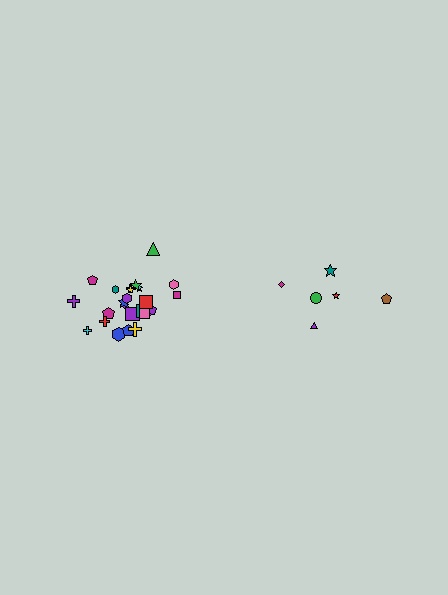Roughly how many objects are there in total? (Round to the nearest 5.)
Roughly 30 objects in total.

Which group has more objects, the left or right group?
The left group.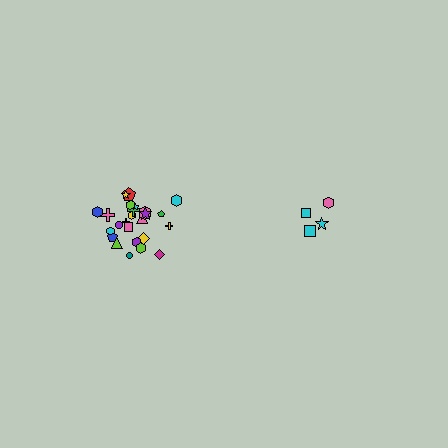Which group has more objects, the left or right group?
The left group.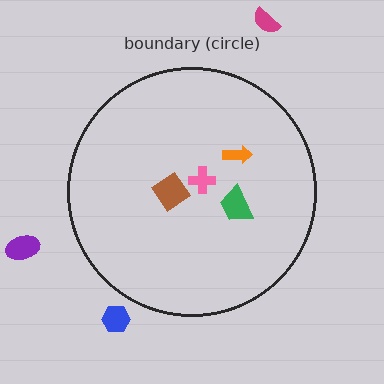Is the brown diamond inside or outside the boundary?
Inside.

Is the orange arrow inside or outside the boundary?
Inside.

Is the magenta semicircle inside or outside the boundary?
Outside.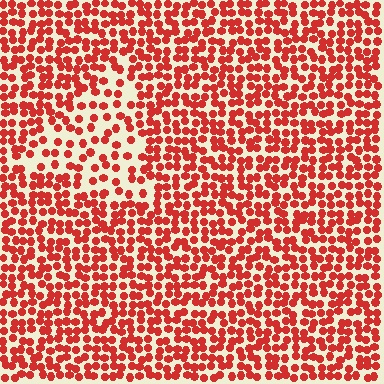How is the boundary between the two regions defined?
The boundary is defined by a change in element density (approximately 1.9x ratio). All elements are the same color, size, and shape.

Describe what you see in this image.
The image contains small red elements arranged at two different densities. A triangle-shaped region is visible where the elements are less densely packed than the surrounding area.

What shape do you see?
I see a triangle.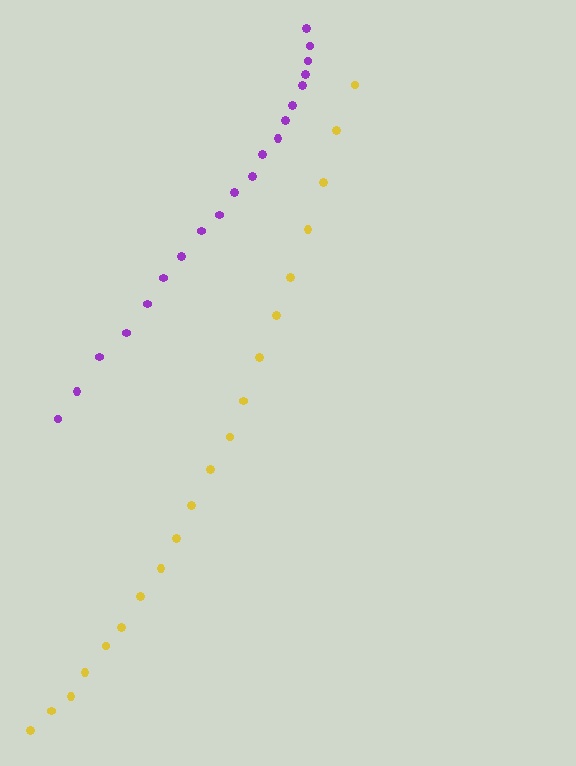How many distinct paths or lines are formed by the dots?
There are 2 distinct paths.